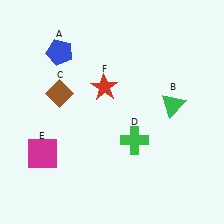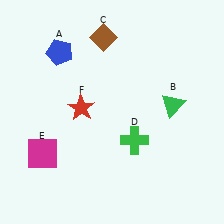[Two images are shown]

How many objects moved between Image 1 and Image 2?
2 objects moved between the two images.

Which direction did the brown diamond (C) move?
The brown diamond (C) moved up.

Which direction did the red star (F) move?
The red star (F) moved left.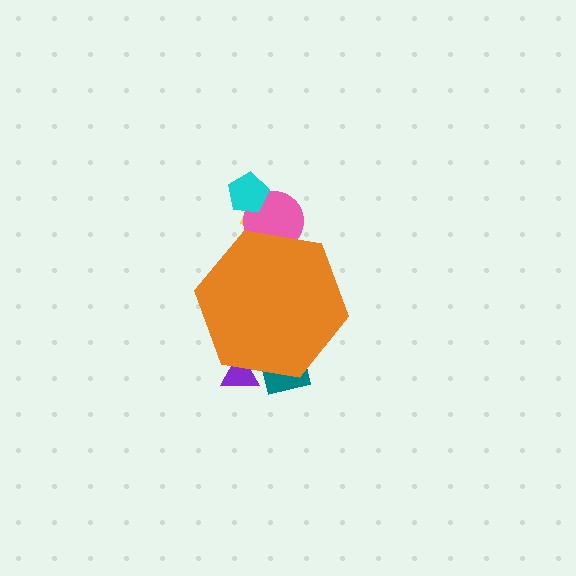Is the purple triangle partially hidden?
Yes, the purple triangle is partially hidden behind the orange hexagon.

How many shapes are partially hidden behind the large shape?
4 shapes are partially hidden.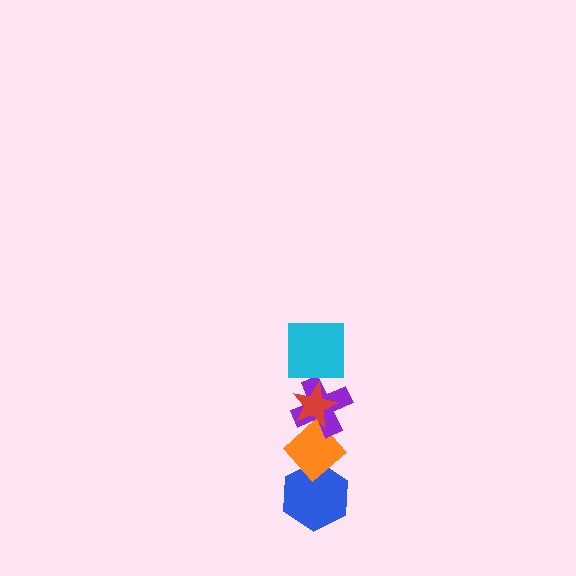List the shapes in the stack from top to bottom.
From top to bottom: the cyan square, the red star, the purple cross, the orange diamond, the blue hexagon.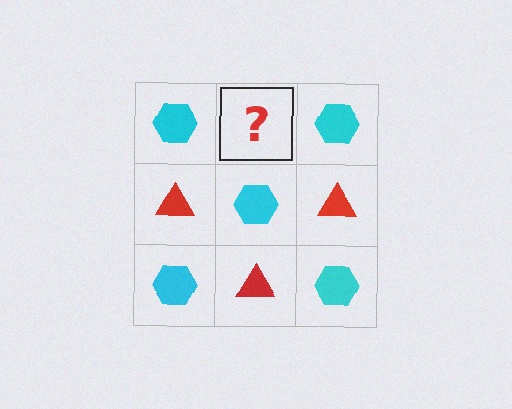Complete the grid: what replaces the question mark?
The question mark should be replaced with a red triangle.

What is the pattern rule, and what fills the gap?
The rule is that it alternates cyan hexagon and red triangle in a checkerboard pattern. The gap should be filled with a red triangle.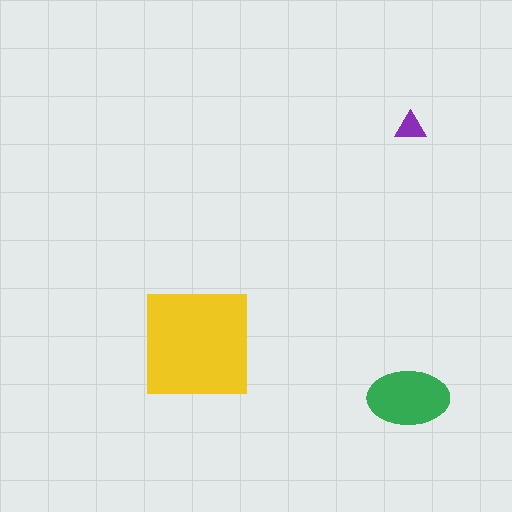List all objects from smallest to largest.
The purple triangle, the green ellipse, the yellow square.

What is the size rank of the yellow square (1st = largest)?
1st.